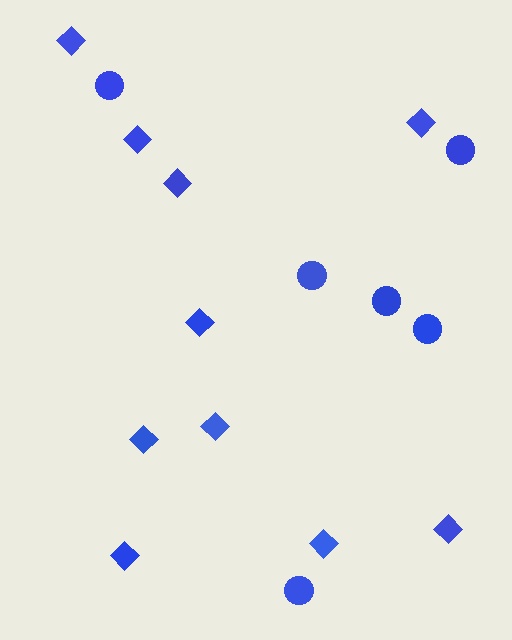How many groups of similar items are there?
There are 2 groups: one group of diamonds (10) and one group of circles (6).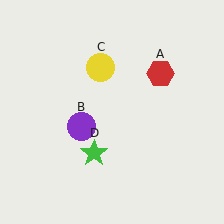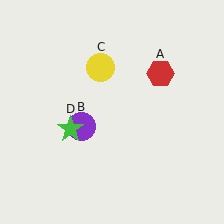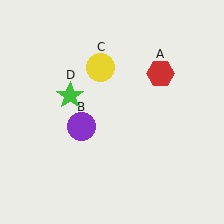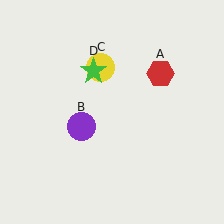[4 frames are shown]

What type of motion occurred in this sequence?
The green star (object D) rotated clockwise around the center of the scene.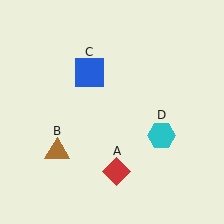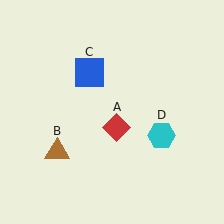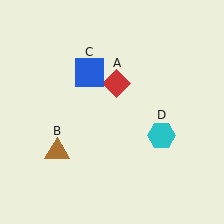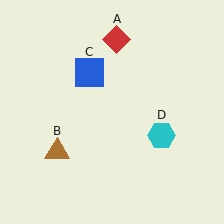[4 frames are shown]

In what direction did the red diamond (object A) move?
The red diamond (object A) moved up.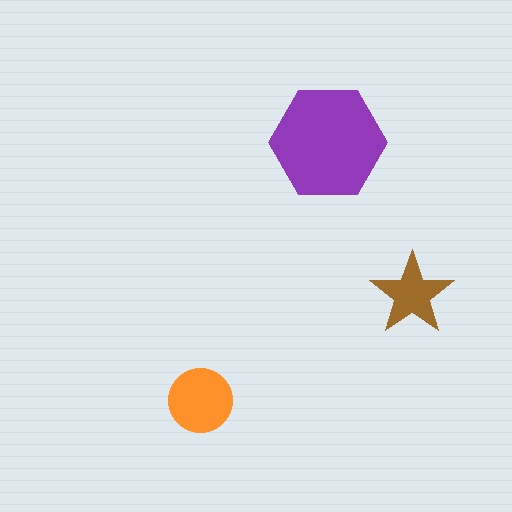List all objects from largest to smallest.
The purple hexagon, the orange circle, the brown star.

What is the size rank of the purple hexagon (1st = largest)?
1st.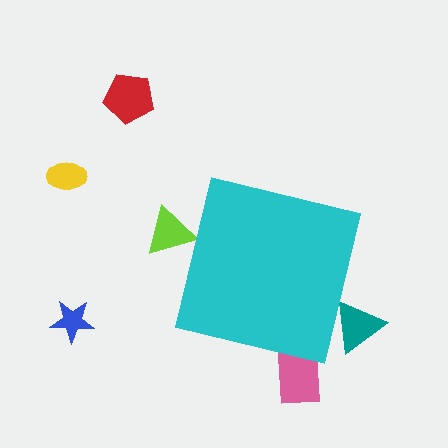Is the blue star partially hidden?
No, the blue star is fully visible.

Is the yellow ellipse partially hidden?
No, the yellow ellipse is fully visible.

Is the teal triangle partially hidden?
Yes, the teal triangle is partially hidden behind the cyan square.